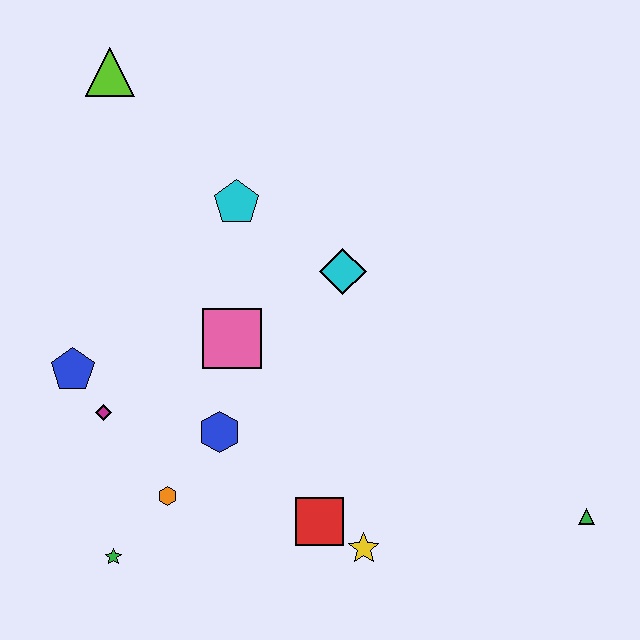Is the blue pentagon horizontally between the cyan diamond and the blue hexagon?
No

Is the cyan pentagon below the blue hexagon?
No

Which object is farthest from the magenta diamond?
The green triangle is farthest from the magenta diamond.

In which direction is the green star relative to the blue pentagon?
The green star is below the blue pentagon.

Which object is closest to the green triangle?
The yellow star is closest to the green triangle.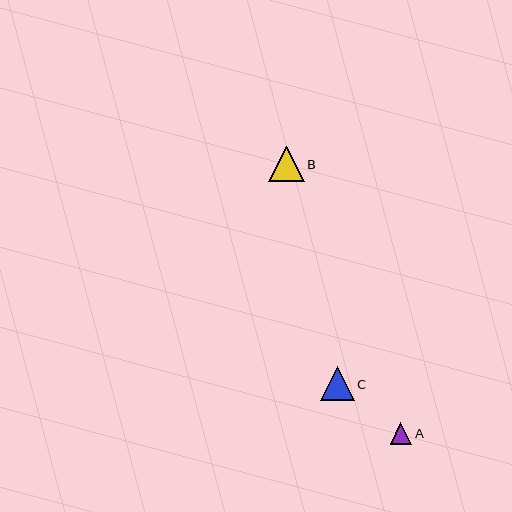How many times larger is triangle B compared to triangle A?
Triangle B is approximately 1.7 times the size of triangle A.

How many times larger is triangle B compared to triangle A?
Triangle B is approximately 1.7 times the size of triangle A.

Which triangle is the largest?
Triangle B is the largest with a size of approximately 35 pixels.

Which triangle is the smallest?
Triangle A is the smallest with a size of approximately 21 pixels.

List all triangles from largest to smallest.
From largest to smallest: B, C, A.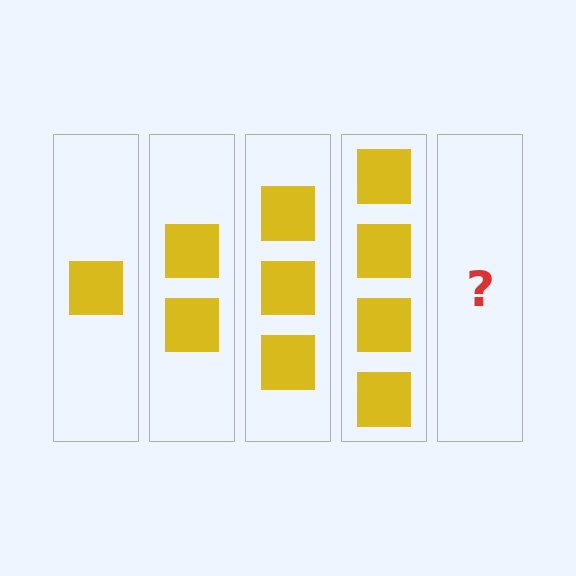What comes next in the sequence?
The next element should be 5 squares.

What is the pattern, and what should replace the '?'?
The pattern is that each step adds one more square. The '?' should be 5 squares.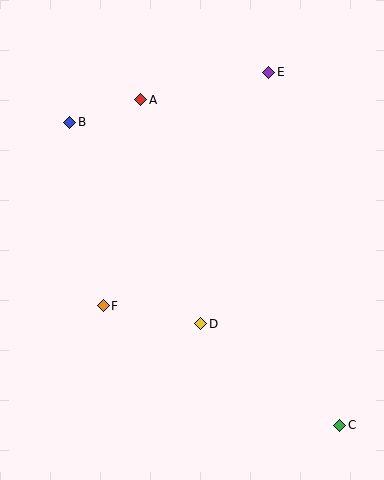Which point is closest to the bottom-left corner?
Point F is closest to the bottom-left corner.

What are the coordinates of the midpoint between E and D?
The midpoint between E and D is at (235, 198).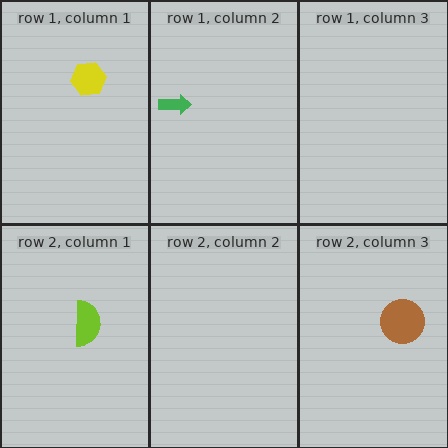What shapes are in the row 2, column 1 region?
The lime semicircle.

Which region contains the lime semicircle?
The row 2, column 1 region.